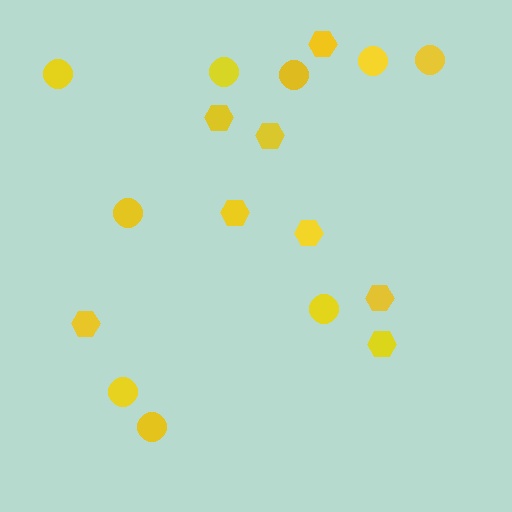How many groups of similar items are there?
There are 2 groups: one group of hexagons (8) and one group of circles (9).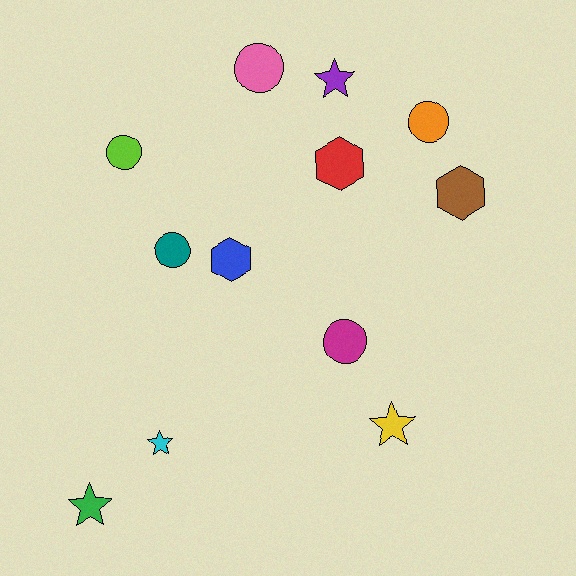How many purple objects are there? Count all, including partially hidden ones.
There is 1 purple object.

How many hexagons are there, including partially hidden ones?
There are 3 hexagons.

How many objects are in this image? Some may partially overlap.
There are 12 objects.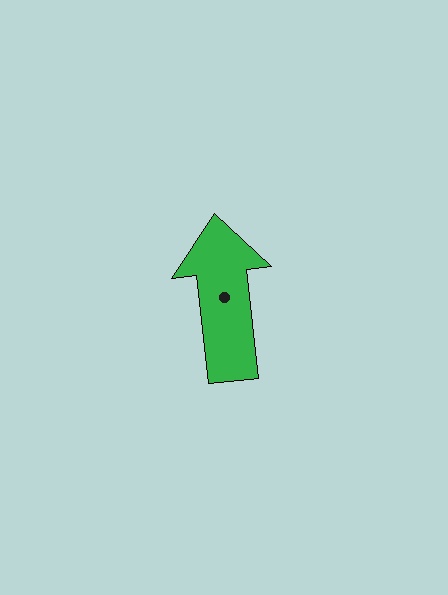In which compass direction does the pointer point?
North.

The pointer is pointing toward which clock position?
Roughly 12 o'clock.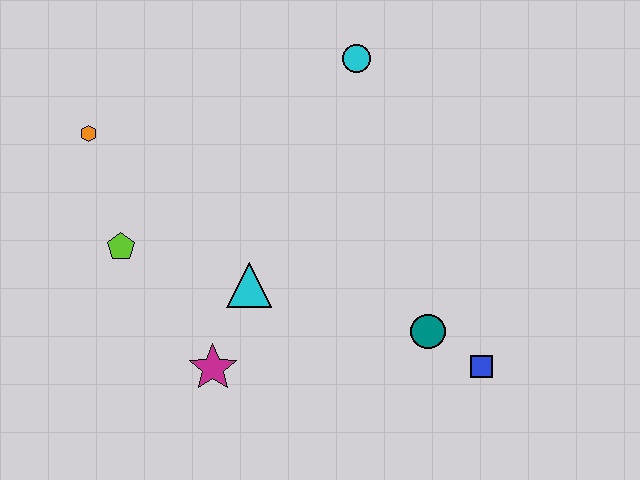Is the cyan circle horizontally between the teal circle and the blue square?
No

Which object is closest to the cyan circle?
The cyan triangle is closest to the cyan circle.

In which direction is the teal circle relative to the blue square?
The teal circle is to the left of the blue square.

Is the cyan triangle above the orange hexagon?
No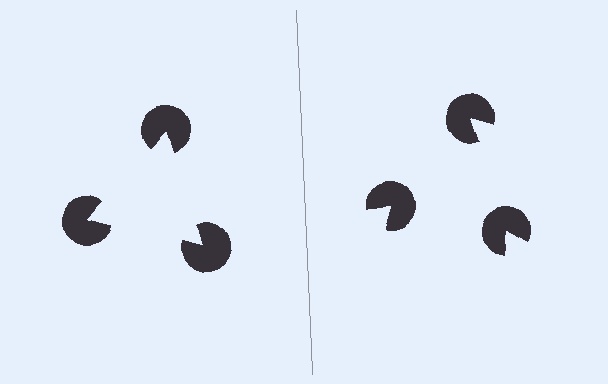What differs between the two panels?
The pac-man discs are positioned identically on both sides; only the wedge orientations differ. On the left they align to a triangle; on the right they are misaligned.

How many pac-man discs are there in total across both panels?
6 — 3 on each side.